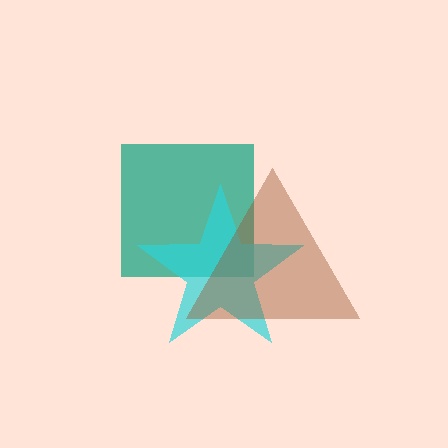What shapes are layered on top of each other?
The layered shapes are: a teal square, a cyan star, a brown triangle.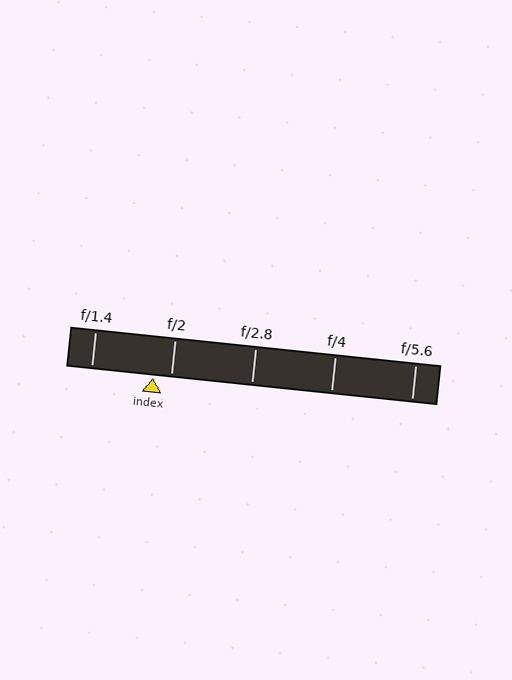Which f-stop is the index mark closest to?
The index mark is closest to f/2.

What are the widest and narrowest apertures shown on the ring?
The widest aperture shown is f/1.4 and the narrowest is f/5.6.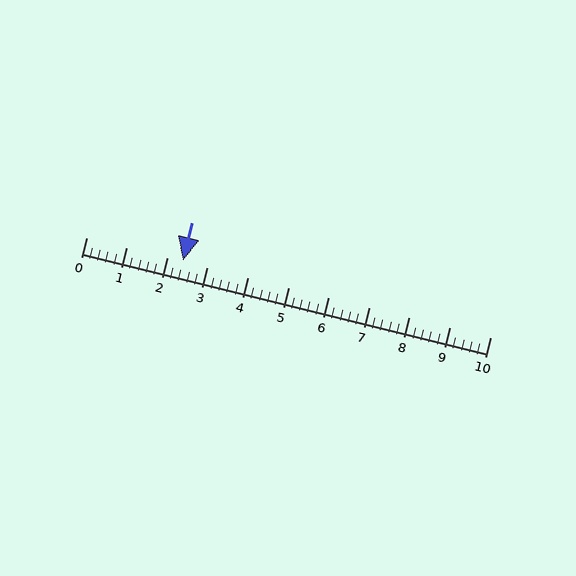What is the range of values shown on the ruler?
The ruler shows values from 0 to 10.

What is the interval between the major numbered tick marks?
The major tick marks are spaced 1 units apart.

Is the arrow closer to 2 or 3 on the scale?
The arrow is closer to 2.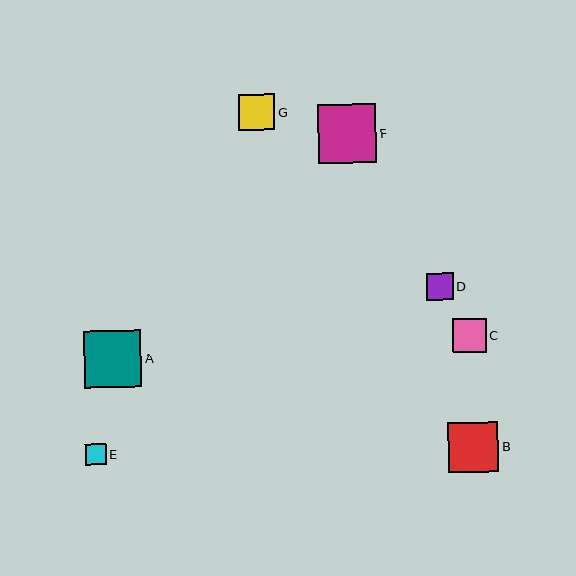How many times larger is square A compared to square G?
Square A is approximately 1.6 times the size of square G.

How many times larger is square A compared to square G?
Square A is approximately 1.6 times the size of square G.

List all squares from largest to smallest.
From largest to smallest: F, A, B, G, C, D, E.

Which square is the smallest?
Square E is the smallest with a size of approximately 21 pixels.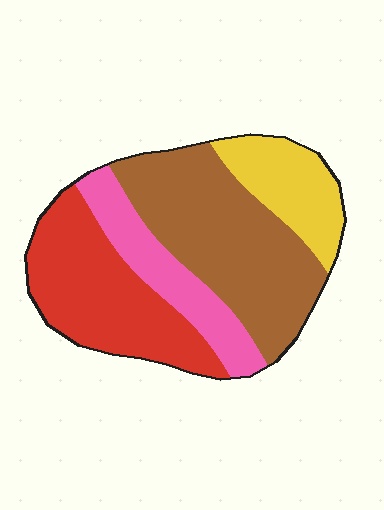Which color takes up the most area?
Brown, at roughly 40%.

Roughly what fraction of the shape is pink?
Pink covers roughly 15% of the shape.